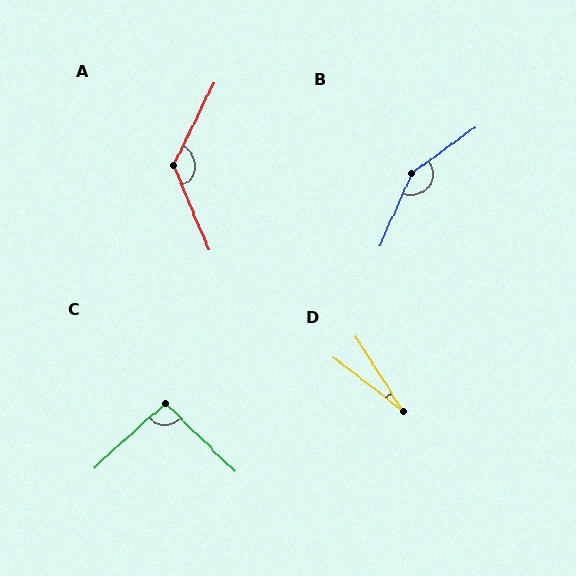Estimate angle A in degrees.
Approximately 131 degrees.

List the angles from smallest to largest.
D (20°), C (94°), A (131°), B (150°).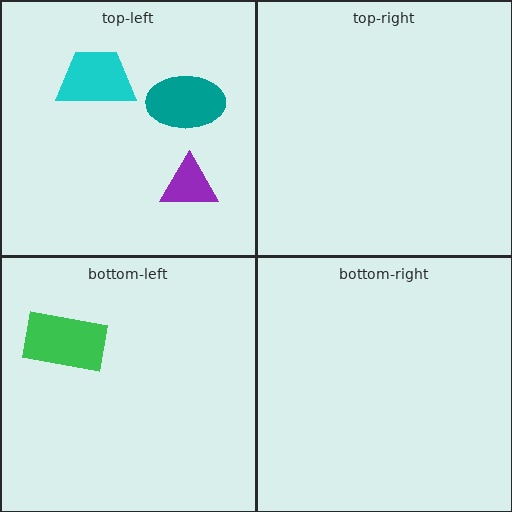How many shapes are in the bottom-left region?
1.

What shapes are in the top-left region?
The cyan trapezoid, the purple triangle, the teal ellipse.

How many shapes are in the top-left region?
3.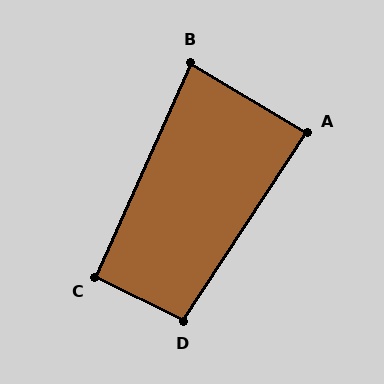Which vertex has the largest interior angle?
D, at approximately 97 degrees.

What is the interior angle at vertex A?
Approximately 88 degrees (approximately right).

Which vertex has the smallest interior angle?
B, at approximately 83 degrees.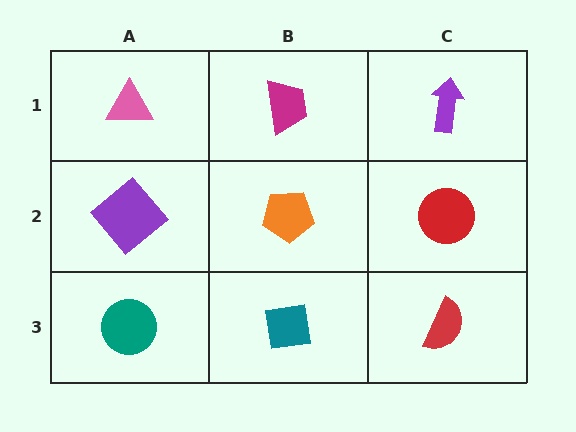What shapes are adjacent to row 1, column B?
An orange pentagon (row 2, column B), a pink triangle (row 1, column A), a purple arrow (row 1, column C).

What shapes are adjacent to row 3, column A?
A purple diamond (row 2, column A), a teal square (row 3, column B).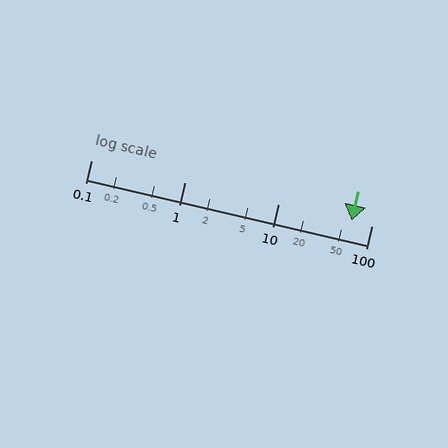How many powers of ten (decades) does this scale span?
The scale spans 3 decades, from 0.1 to 100.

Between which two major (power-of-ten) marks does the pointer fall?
The pointer is between 10 and 100.